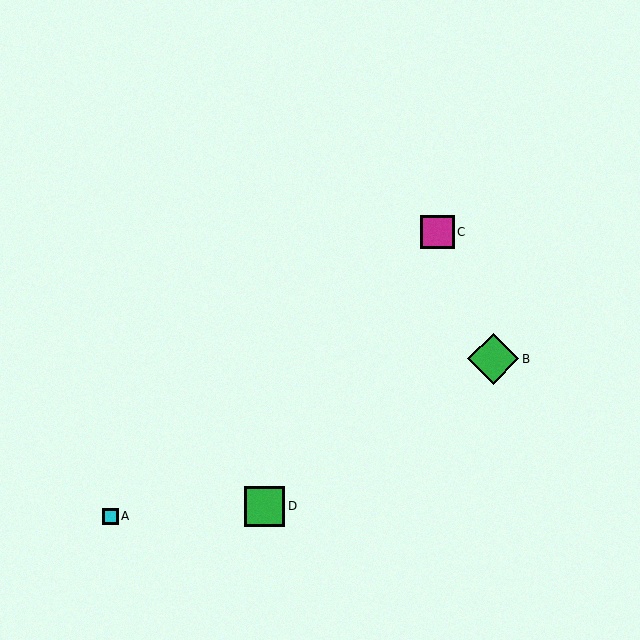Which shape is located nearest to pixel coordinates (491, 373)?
The green diamond (labeled B) at (493, 359) is nearest to that location.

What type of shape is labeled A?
Shape A is a cyan square.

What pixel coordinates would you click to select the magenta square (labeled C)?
Click at (438, 232) to select the magenta square C.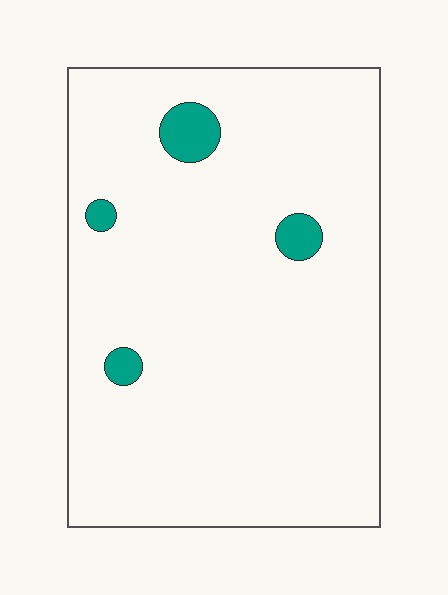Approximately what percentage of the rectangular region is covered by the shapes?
Approximately 5%.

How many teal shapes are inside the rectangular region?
4.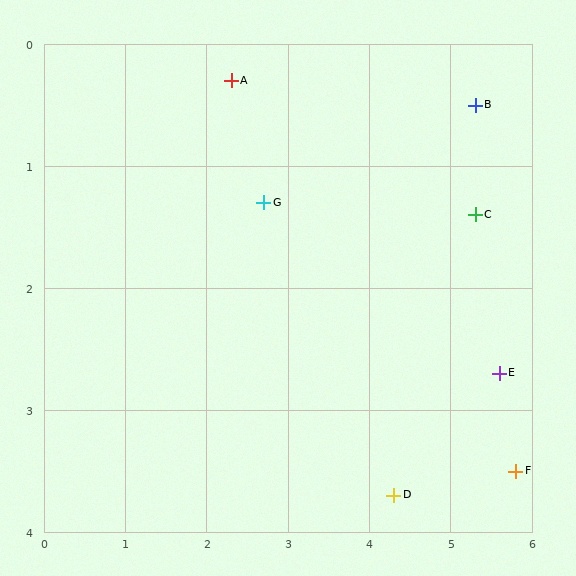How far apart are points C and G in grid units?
Points C and G are about 2.6 grid units apart.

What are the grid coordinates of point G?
Point G is at approximately (2.7, 1.3).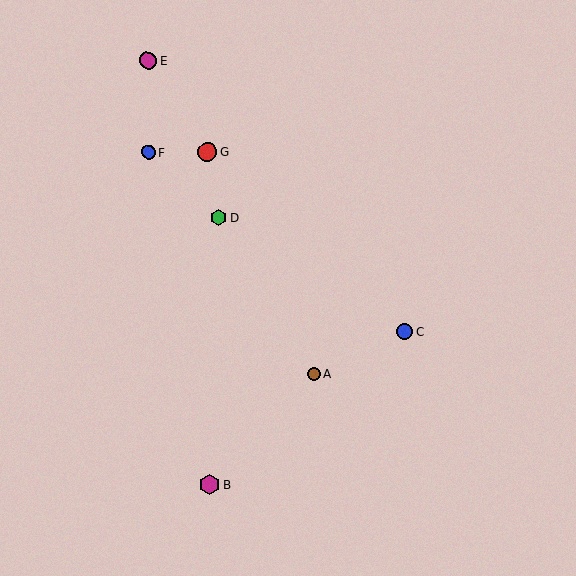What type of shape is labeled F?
Shape F is a blue circle.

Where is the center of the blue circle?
The center of the blue circle is at (404, 332).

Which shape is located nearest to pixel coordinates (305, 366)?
The brown circle (labeled A) at (314, 374) is nearest to that location.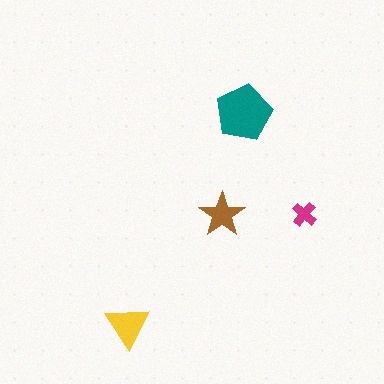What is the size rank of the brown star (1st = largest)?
3rd.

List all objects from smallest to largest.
The magenta cross, the brown star, the yellow triangle, the teal pentagon.